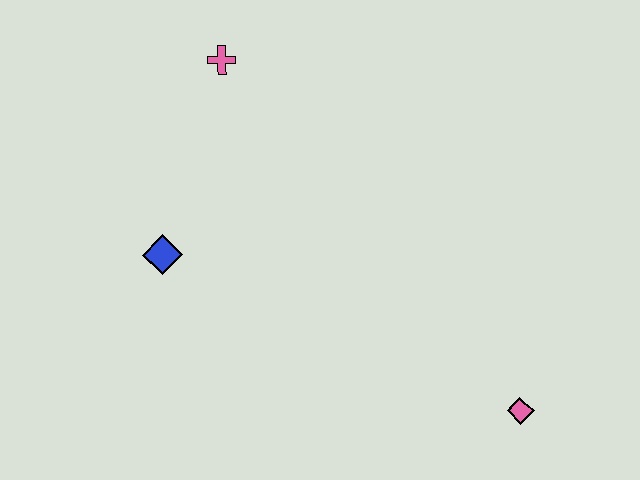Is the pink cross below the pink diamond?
No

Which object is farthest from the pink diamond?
The pink cross is farthest from the pink diamond.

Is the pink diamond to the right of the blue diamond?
Yes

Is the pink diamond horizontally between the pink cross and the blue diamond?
No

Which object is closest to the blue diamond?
The pink cross is closest to the blue diamond.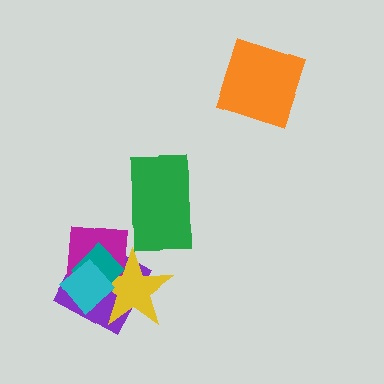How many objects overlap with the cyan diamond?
4 objects overlap with the cyan diamond.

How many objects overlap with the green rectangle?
0 objects overlap with the green rectangle.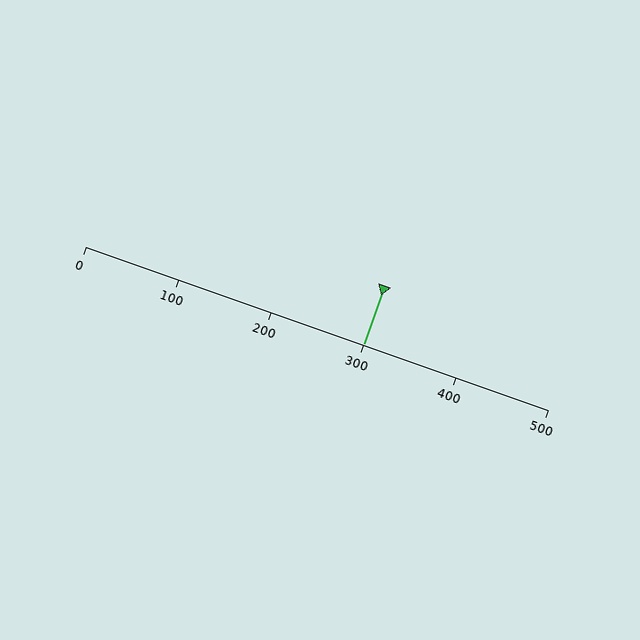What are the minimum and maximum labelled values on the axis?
The axis runs from 0 to 500.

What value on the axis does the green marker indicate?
The marker indicates approximately 300.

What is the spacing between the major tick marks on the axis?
The major ticks are spaced 100 apart.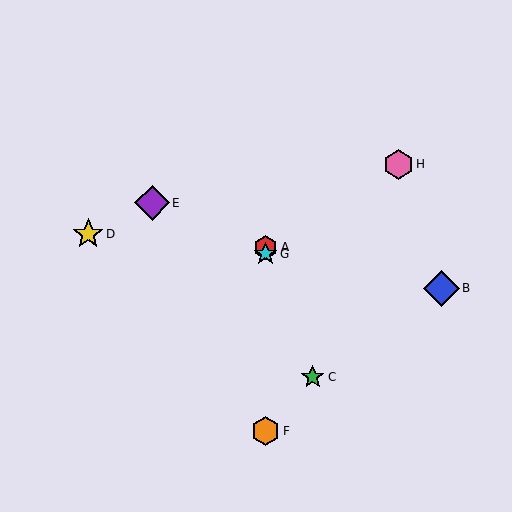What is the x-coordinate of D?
Object D is at x≈88.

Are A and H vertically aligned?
No, A is at x≈266 and H is at x≈399.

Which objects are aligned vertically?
Objects A, F, G are aligned vertically.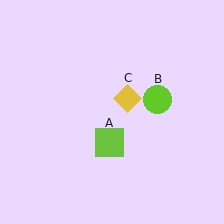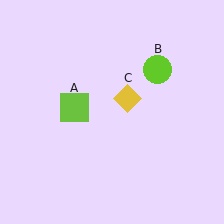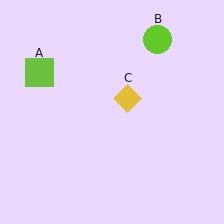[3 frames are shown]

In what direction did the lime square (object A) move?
The lime square (object A) moved up and to the left.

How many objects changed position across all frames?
2 objects changed position: lime square (object A), lime circle (object B).